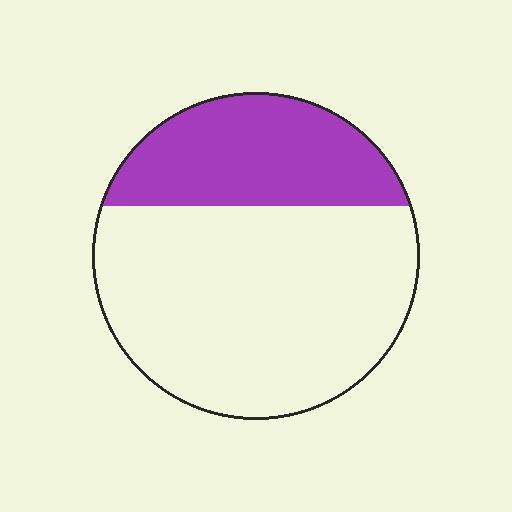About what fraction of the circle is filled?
About one third (1/3).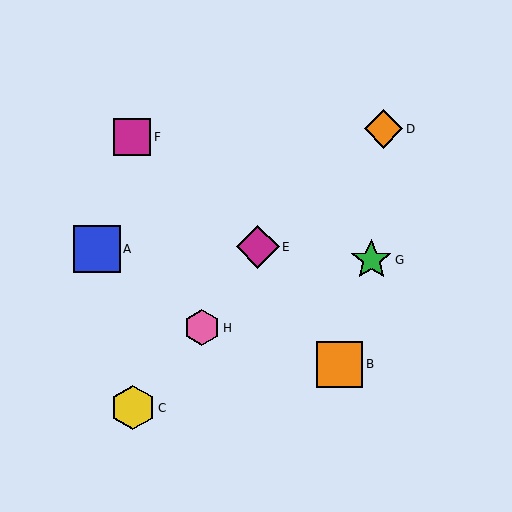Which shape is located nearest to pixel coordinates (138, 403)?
The yellow hexagon (labeled C) at (133, 408) is nearest to that location.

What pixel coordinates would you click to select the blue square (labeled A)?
Click at (97, 249) to select the blue square A.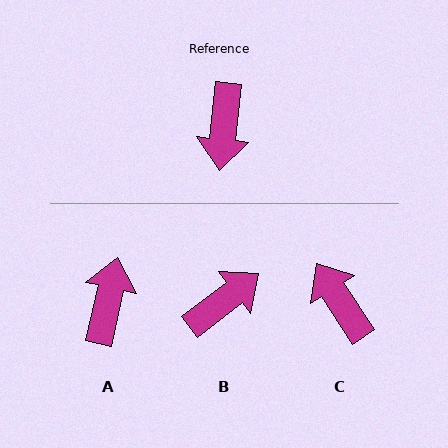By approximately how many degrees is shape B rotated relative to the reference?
Approximately 133 degrees counter-clockwise.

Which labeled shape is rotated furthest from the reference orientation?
A, about 173 degrees away.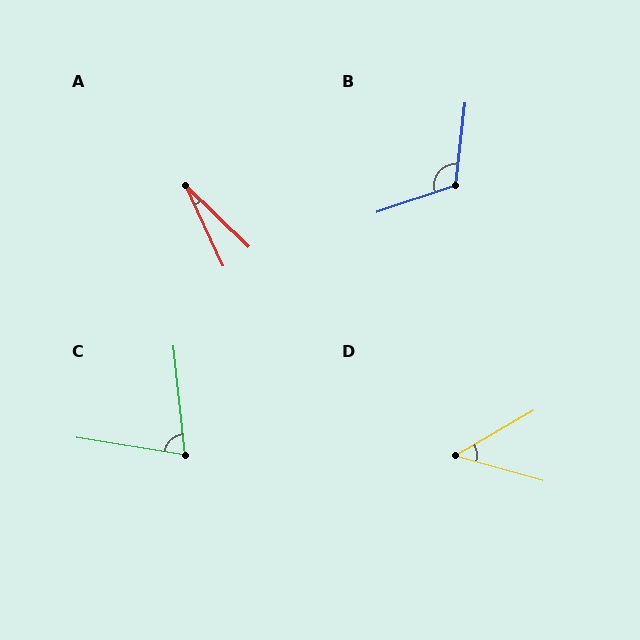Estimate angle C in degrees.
Approximately 75 degrees.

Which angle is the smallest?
A, at approximately 21 degrees.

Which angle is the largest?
B, at approximately 115 degrees.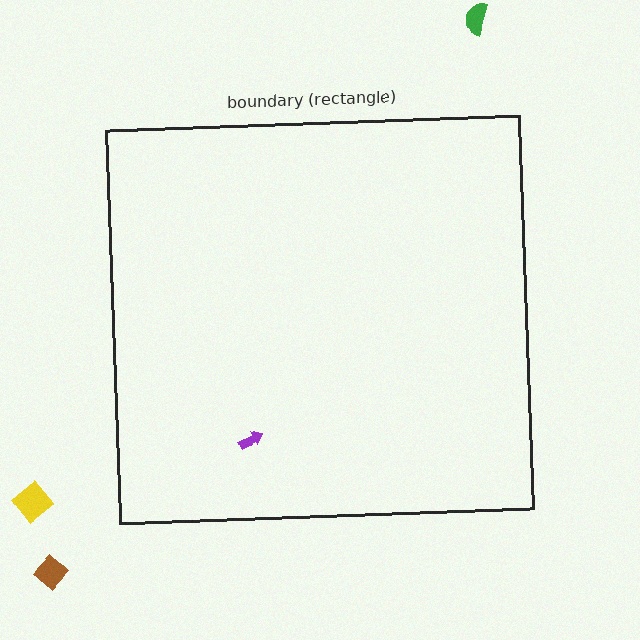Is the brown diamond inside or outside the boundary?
Outside.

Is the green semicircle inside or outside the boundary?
Outside.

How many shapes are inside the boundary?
1 inside, 3 outside.